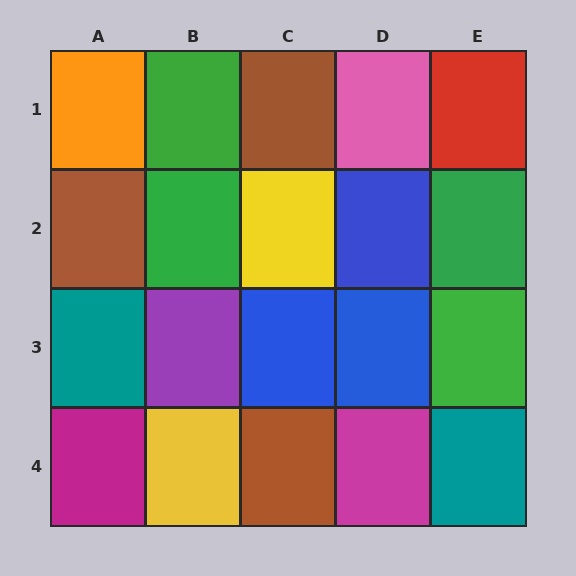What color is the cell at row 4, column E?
Teal.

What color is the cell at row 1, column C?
Brown.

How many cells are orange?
1 cell is orange.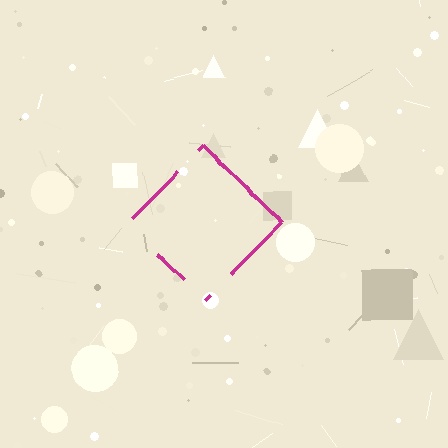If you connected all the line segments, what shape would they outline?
They would outline a diamond.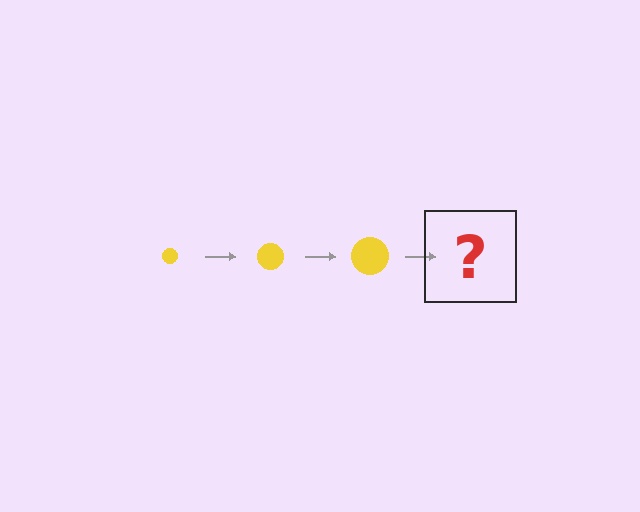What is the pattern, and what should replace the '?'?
The pattern is that the circle gets progressively larger each step. The '?' should be a yellow circle, larger than the previous one.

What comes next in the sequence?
The next element should be a yellow circle, larger than the previous one.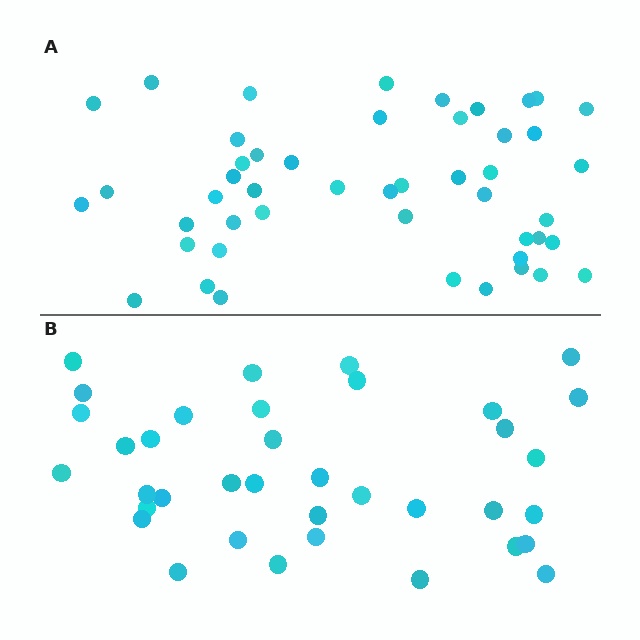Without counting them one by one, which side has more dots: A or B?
Region A (the top region) has more dots.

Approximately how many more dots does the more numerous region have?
Region A has roughly 12 or so more dots than region B.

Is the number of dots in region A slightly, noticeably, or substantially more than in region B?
Region A has noticeably more, but not dramatically so. The ratio is roughly 1.3 to 1.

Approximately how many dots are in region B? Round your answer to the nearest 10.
About 40 dots. (The exact count is 37, which rounds to 40.)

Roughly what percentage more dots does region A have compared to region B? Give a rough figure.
About 30% more.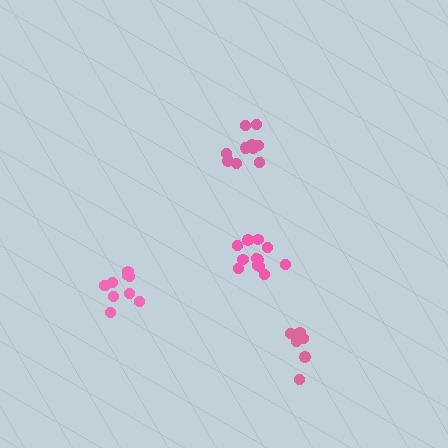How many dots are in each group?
Group 1: 10 dots, Group 2: 7 dots, Group 3: 10 dots, Group 4: 12 dots (39 total).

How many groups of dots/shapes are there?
There are 4 groups.